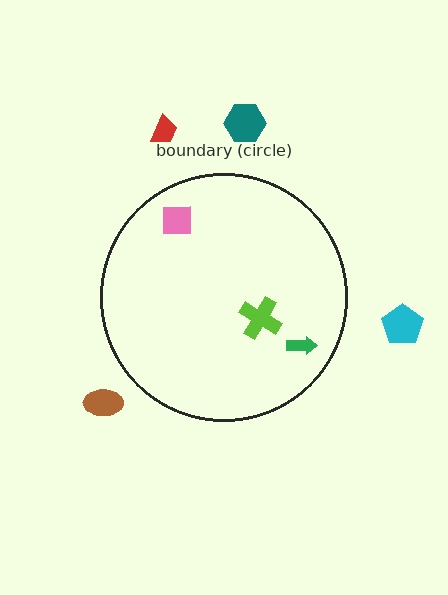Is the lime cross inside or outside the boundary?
Inside.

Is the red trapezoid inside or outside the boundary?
Outside.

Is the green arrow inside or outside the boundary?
Inside.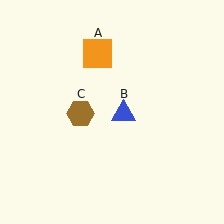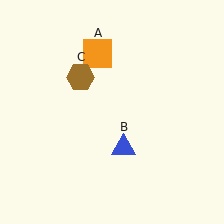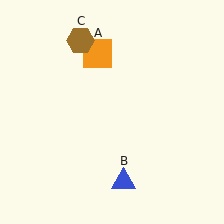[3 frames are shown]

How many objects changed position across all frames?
2 objects changed position: blue triangle (object B), brown hexagon (object C).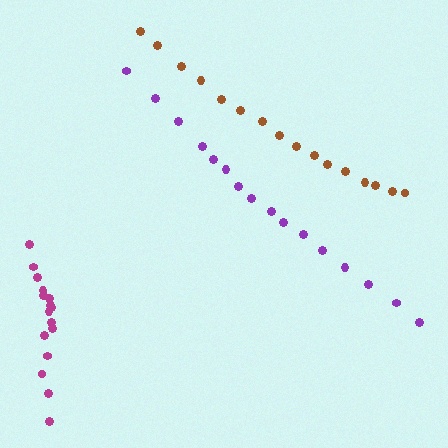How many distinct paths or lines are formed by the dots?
There are 3 distinct paths.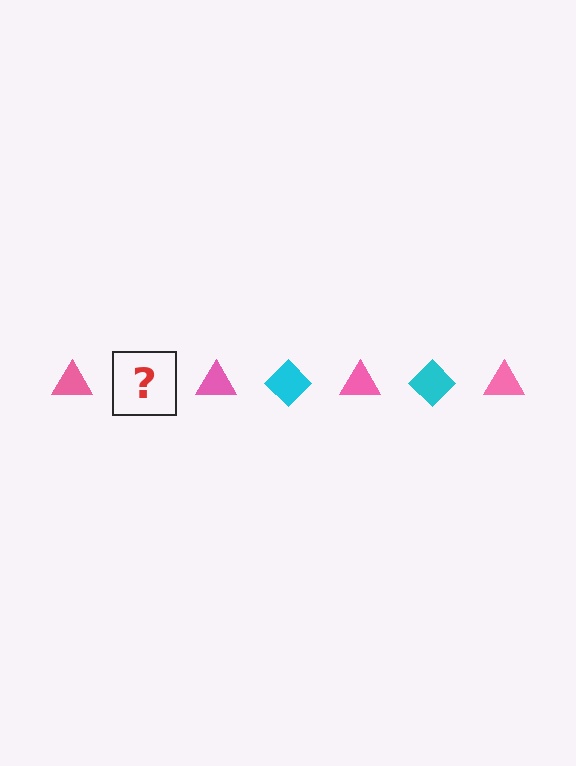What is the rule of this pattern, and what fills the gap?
The rule is that the pattern alternates between pink triangle and cyan diamond. The gap should be filled with a cyan diamond.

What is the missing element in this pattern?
The missing element is a cyan diamond.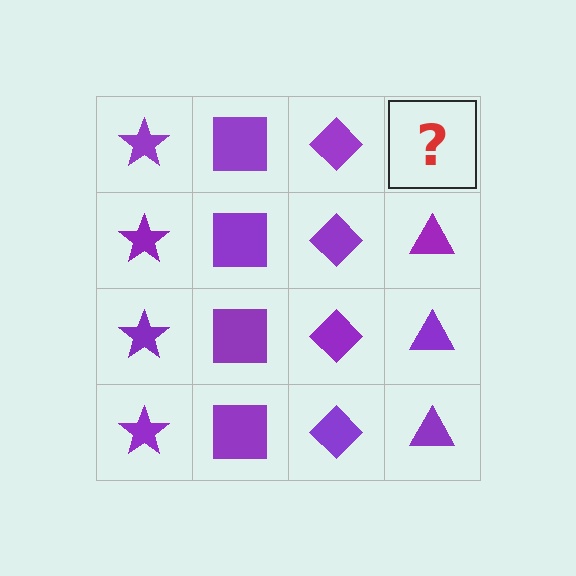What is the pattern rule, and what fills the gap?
The rule is that each column has a consistent shape. The gap should be filled with a purple triangle.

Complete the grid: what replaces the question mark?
The question mark should be replaced with a purple triangle.